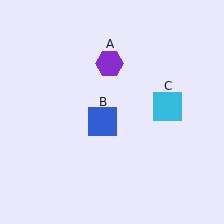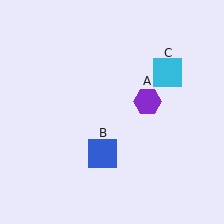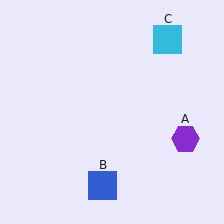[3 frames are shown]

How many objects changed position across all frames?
3 objects changed position: purple hexagon (object A), blue square (object B), cyan square (object C).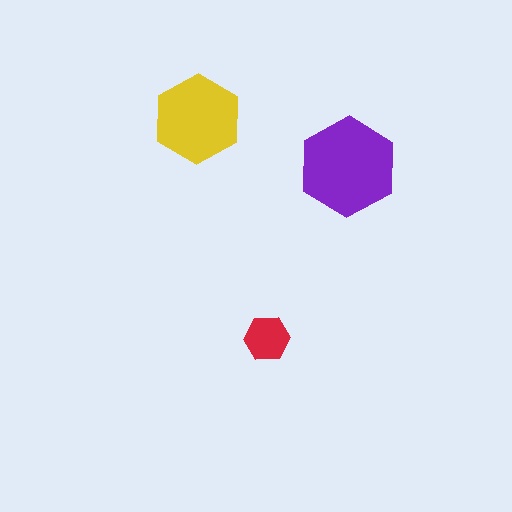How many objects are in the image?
There are 3 objects in the image.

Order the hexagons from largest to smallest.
the purple one, the yellow one, the red one.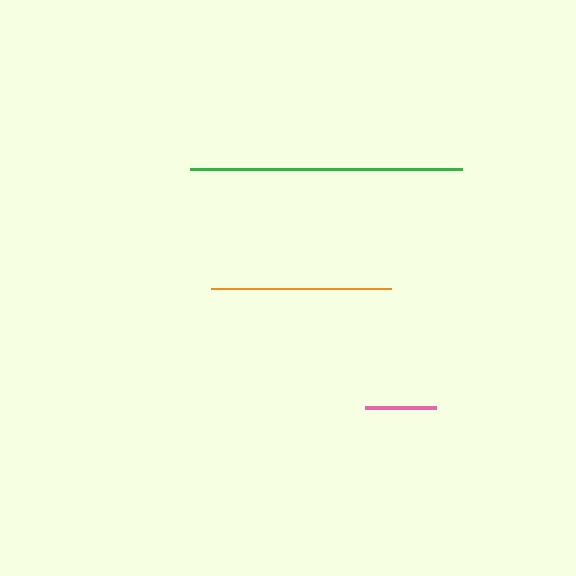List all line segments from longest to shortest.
From longest to shortest: green, orange, pink.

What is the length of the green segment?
The green segment is approximately 271 pixels long.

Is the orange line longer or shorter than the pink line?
The orange line is longer than the pink line.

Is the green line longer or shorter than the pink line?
The green line is longer than the pink line.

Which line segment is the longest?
The green line is the longest at approximately 271 pixels.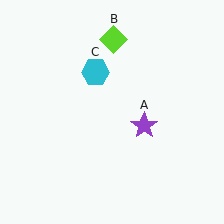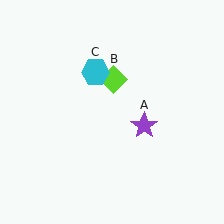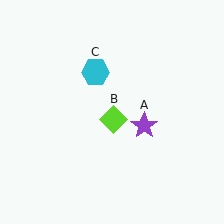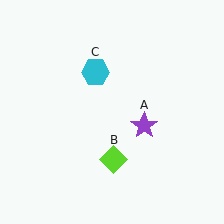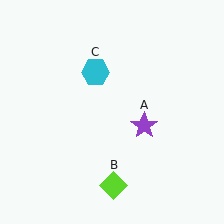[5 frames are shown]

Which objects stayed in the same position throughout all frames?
Purple star (object A) and cyan hexagon (object C) remained stationary.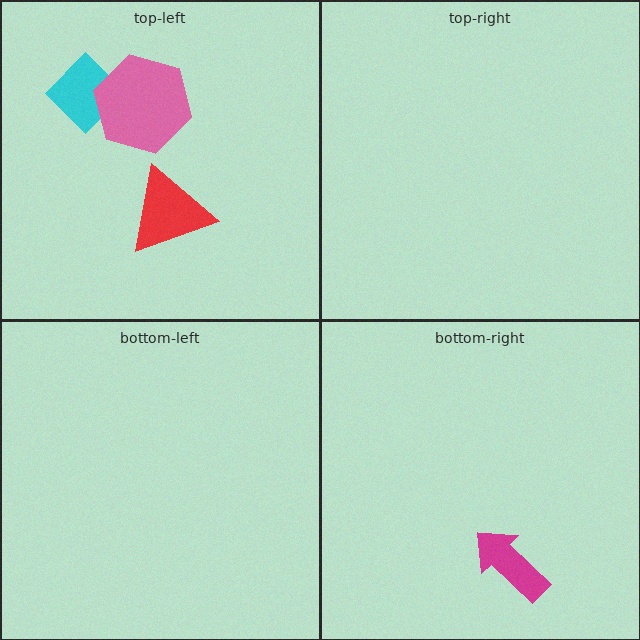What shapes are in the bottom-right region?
The magenta arrow.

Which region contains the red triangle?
The top-left region.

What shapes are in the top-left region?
The red triangle, the cyan diamond, the pink hexagon.